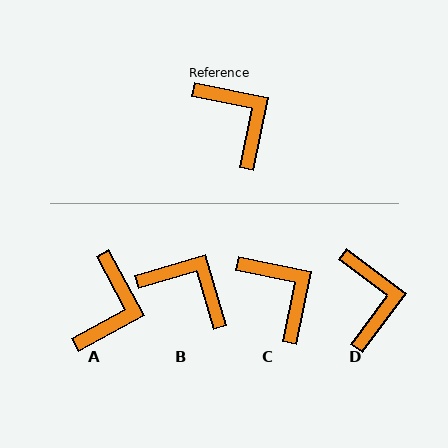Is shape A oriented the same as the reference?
No, it is off by about 50 degrees.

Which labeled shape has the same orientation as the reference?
C.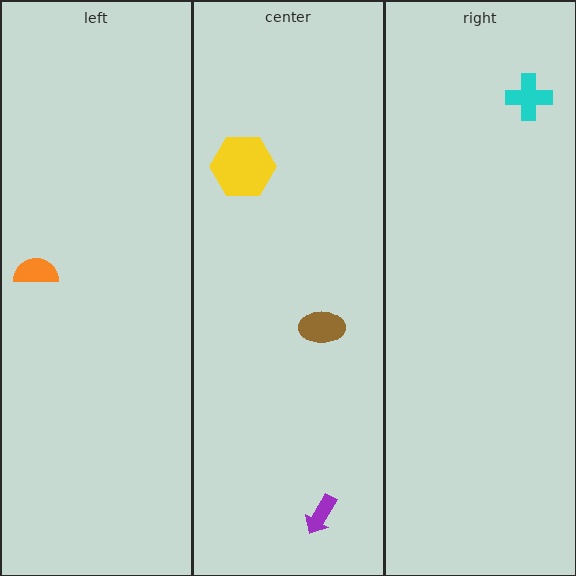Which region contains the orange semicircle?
The left region.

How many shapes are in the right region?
1.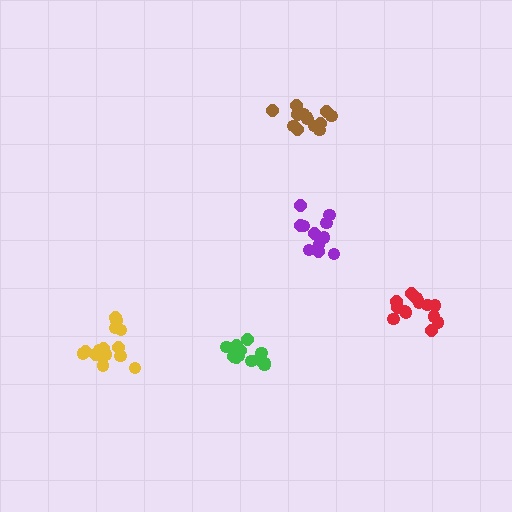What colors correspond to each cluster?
The clusters are colored: green, red, brown, yellow, purple.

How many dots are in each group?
Group 1: 13 dots, Group 2: 14 dots, Group 3: 14 dots, Group 4: 15 dots, Group 5: 11 dots (67 total).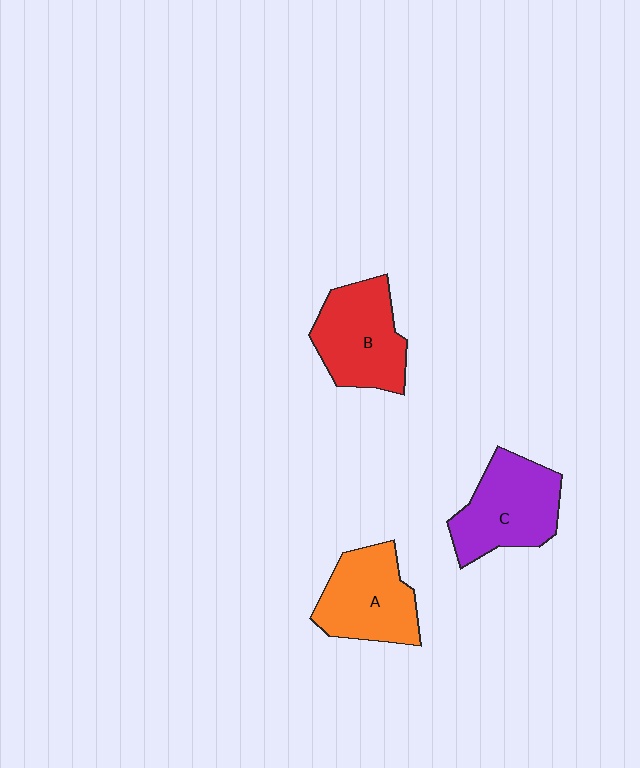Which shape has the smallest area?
Shape A (orange).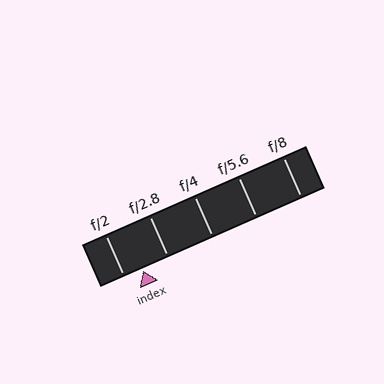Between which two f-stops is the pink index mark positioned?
The index mark is between f/2 and f/2.8.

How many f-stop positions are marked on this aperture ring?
There are 5 f-stop positions marked.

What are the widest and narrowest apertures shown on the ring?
The widest aperture shown is f/2 and the narrowest is f/8.